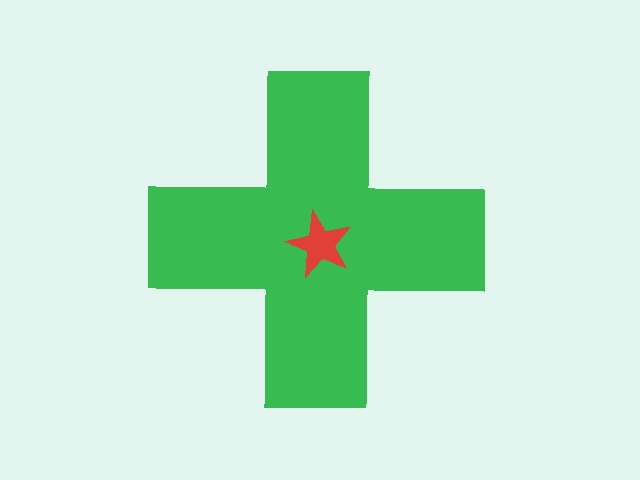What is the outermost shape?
The green cross.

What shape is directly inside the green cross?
The red star.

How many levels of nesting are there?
2.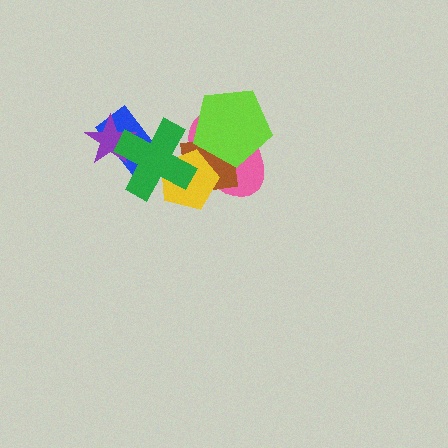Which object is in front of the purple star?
The green cross is in front of the purple star.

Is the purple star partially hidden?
Yes, it is partially covered by another shape.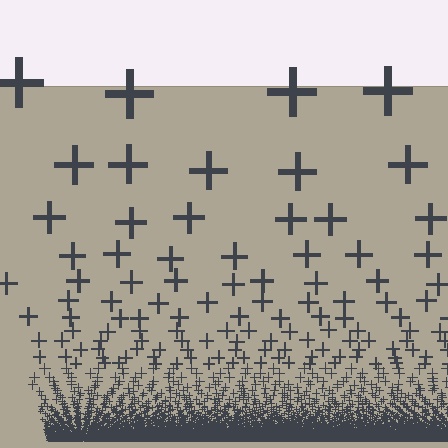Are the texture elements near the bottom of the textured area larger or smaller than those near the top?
Smaller. The gradient is inverted — elements near the bottom are smaller and denser.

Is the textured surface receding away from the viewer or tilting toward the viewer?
The surface appears to tilt toward the viewer. Texture elements get larger and sparser toward the top.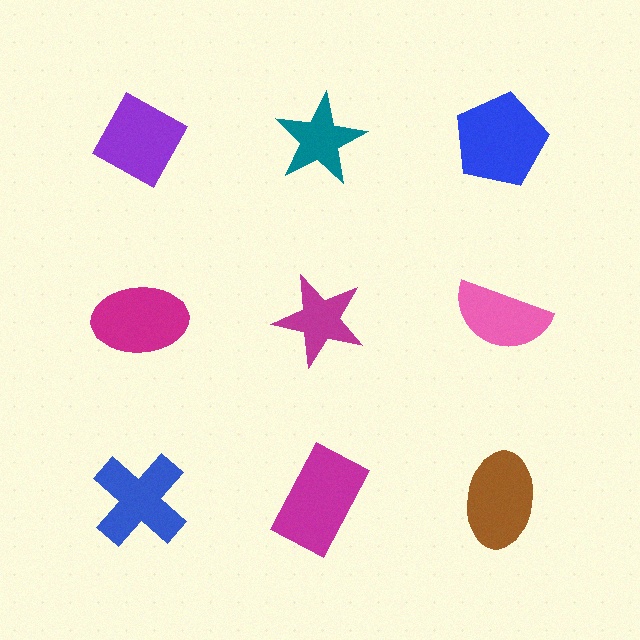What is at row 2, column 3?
A pink semicircle.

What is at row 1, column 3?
A blue pentagon.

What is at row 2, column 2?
A magenta star.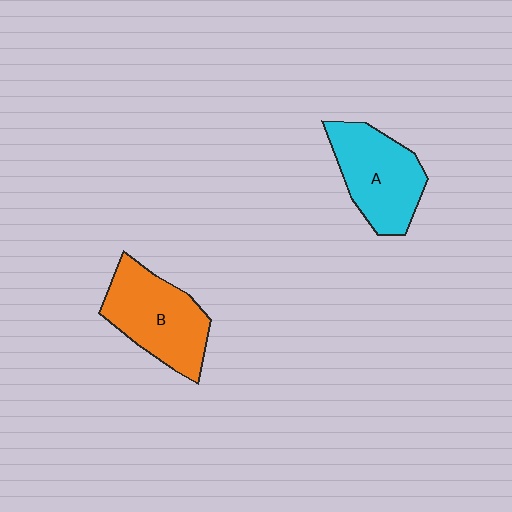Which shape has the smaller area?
Shape A (cyan).